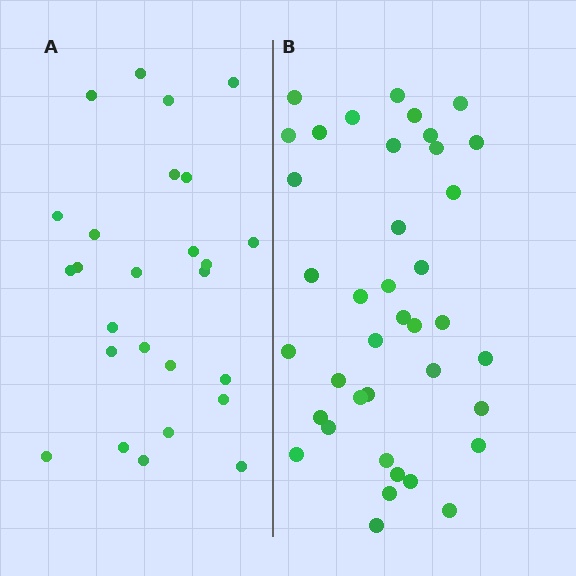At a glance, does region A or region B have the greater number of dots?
Region B (the right region) has more dots.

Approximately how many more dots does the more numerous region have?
Region B has approximately 15 more dots than region A.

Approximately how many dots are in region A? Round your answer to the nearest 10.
About 30 dots. (The exact count is 26, which rounds to 30.)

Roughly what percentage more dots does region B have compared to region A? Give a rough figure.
About 50% more.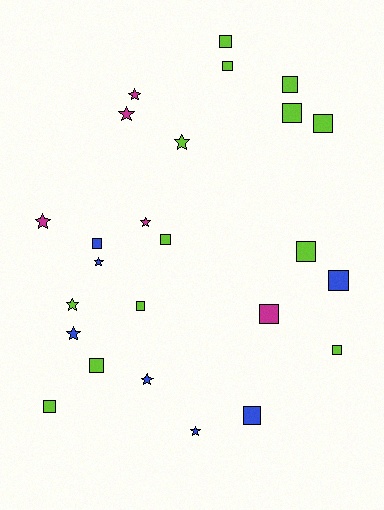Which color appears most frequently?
Lime, with 13 objects.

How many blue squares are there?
There are 3 blue squares.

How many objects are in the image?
There are 25 objects.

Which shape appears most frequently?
Square, with 15 objects.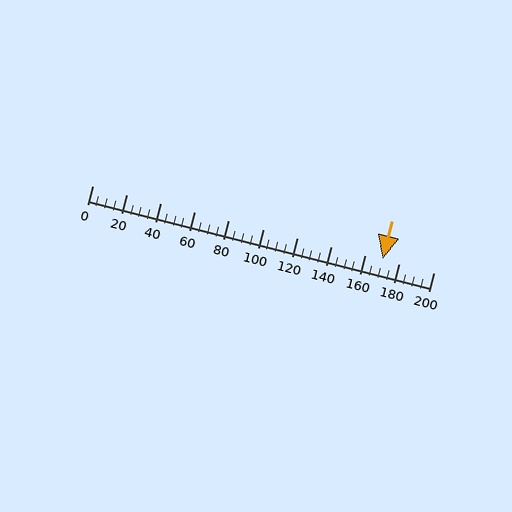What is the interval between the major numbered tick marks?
The major tick marks are spaced 20 units apart.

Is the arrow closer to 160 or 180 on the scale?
The arrow is closer to 180.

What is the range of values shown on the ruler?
The ruler shows values from 0 to 200.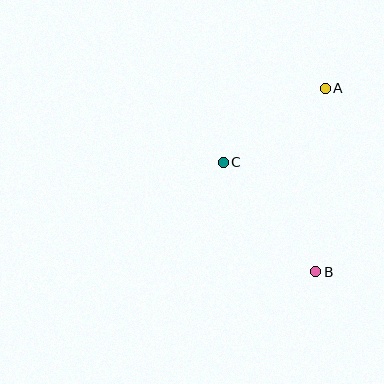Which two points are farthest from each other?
Points A and B are farthest from each other.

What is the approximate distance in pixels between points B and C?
The distance between B and C is approximately 143 pixels.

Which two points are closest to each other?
Points A and C are closest to each other.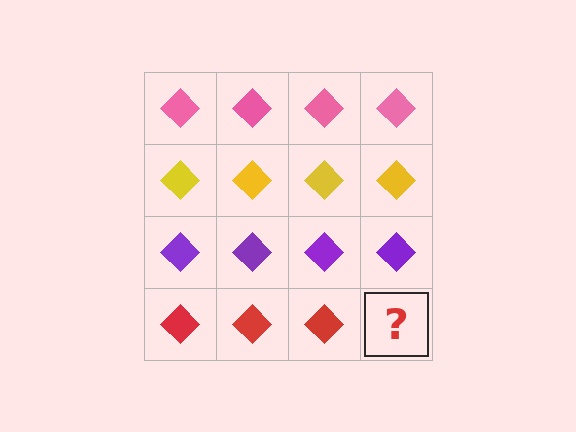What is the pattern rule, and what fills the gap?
The rule is that each row has a consistent color. The gap should be filled with a red diamond.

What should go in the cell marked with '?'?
The missing cell should contain a red diamond.